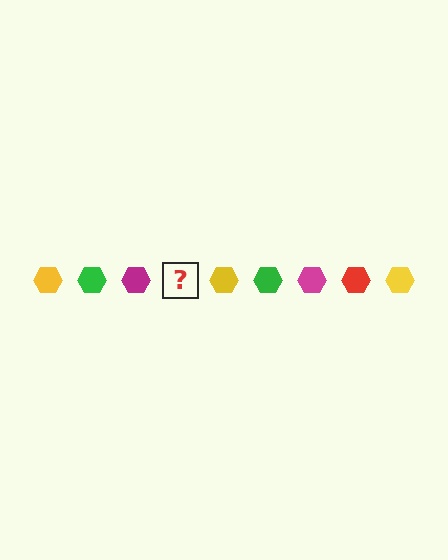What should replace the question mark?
The question mark should be replaced with a red hexagon.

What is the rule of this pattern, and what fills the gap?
The rule is that the pattern cycles through yellow, green, magenta, red hexagons. The gap should be filled with a red hexagon.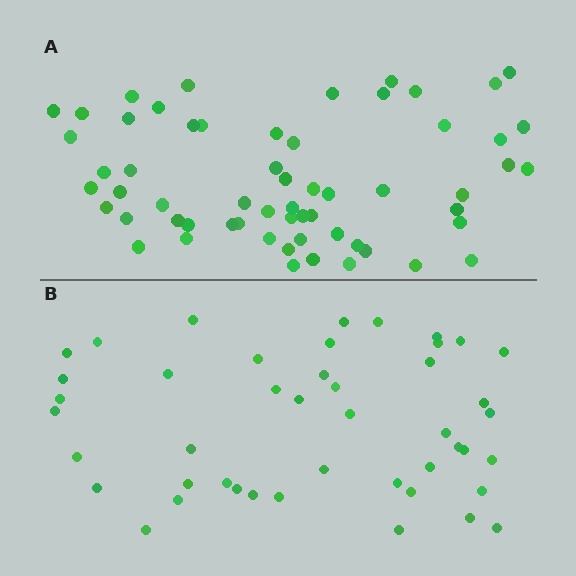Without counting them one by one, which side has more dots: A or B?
Region A (the top region) has more dots.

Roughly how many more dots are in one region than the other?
Region A has approximately 15 more dots than region B.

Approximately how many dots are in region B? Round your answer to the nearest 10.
About 40 dots. (The exact count is 45, which rounds to 40.)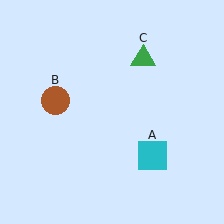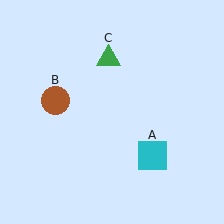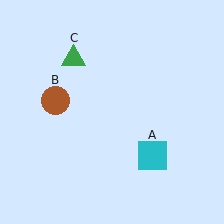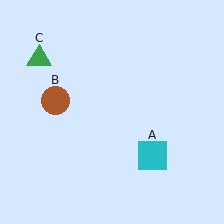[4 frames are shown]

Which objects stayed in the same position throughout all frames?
Cyan square (object A) and brown circle (object B) remained stationary.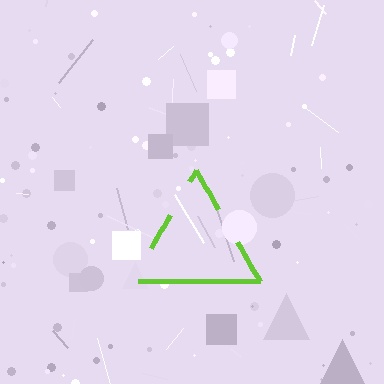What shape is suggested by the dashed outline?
The dashed outline suggests a triangle.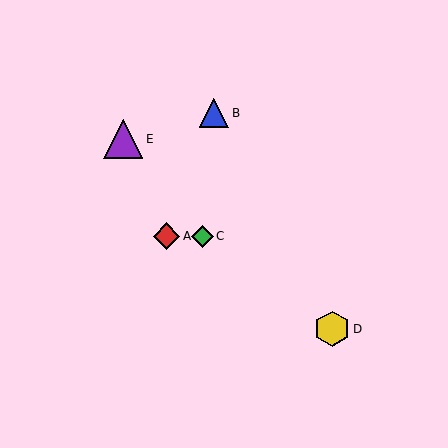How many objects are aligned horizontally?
2 objects (A, C) are aligned horizontally.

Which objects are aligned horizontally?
Objects A, C are aligned horizontally.